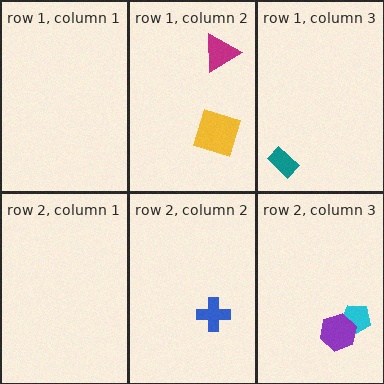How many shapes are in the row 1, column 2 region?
2.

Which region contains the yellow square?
The row 1, column 2 region.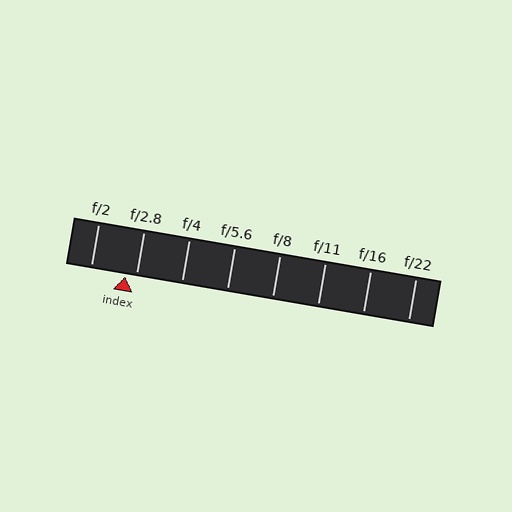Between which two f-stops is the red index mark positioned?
The index mark is between f/2 and f/2.8.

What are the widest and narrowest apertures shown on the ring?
The widest aperture shown is f/2 and the narrowest is f/22.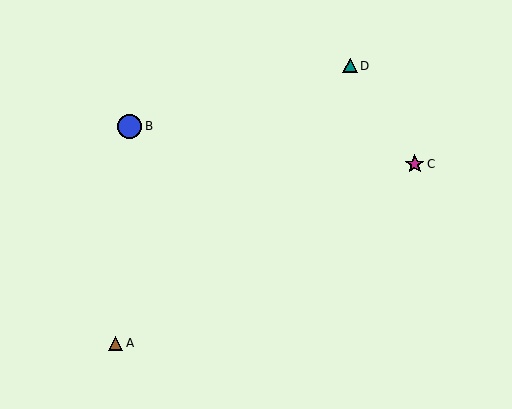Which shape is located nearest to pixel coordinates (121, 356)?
The brown triangle (labeled A) at (116, 343) is nearest to that location.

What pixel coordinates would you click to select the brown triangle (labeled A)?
Click at (116, 343) to select the brown triangle A.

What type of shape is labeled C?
Shape C is a magenta star.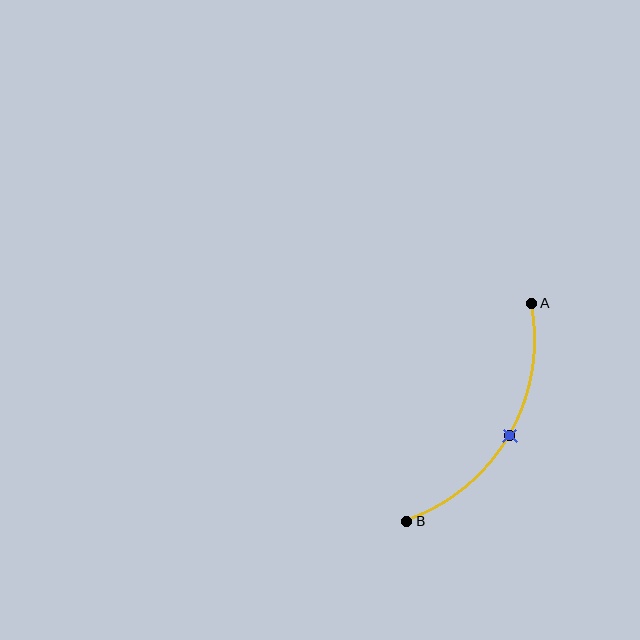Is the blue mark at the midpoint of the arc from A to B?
Yes. The blue mark lies on the arc at equal arc-length from both A and B — it is the arc midpoint.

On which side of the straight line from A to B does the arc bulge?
The arc bulges to the right of the straight line connecting A and B.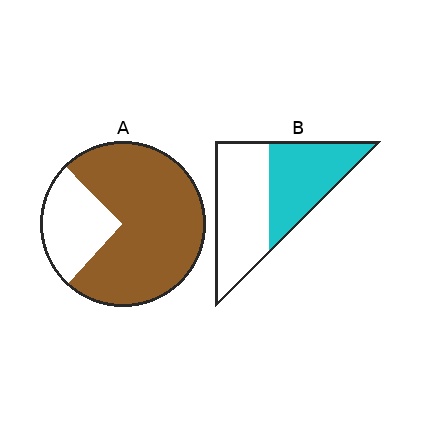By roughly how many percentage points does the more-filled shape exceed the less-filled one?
By roughly 30 percentage points (A over B).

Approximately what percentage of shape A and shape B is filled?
A is approximately 75% and B is approximately 45%.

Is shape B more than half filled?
No.